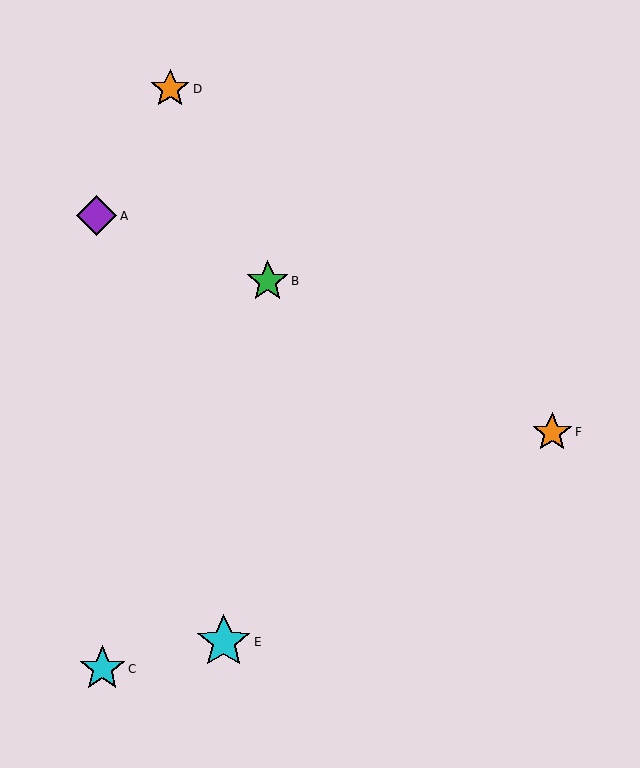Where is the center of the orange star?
The center of the orange star is at (170, 89).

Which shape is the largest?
The cyan star (labeled E) is the largest.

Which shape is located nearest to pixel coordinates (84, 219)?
The purple diamond (labeled A) at (96, 216) is nearest to that location.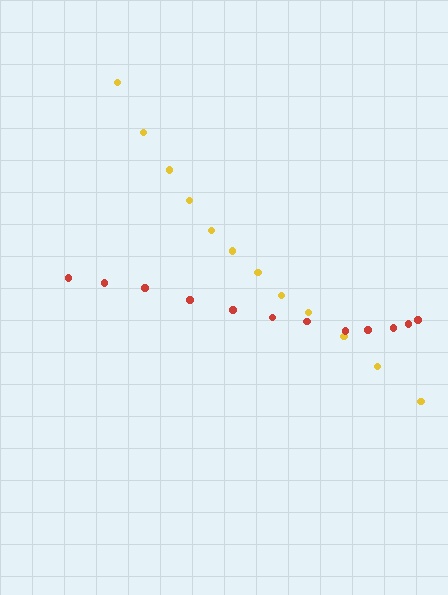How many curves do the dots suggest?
There are 2 distinct paths.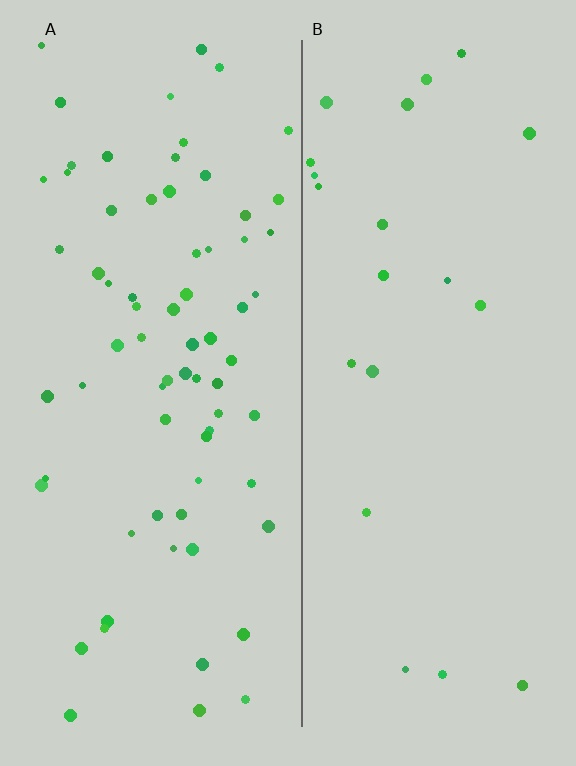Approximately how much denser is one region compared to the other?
Approximately 3.3× — region A over region B.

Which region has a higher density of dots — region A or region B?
A (the left).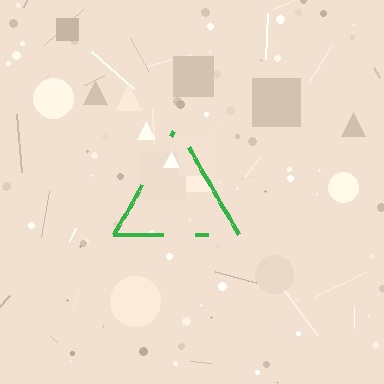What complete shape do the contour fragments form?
The contour fragments form a triangle.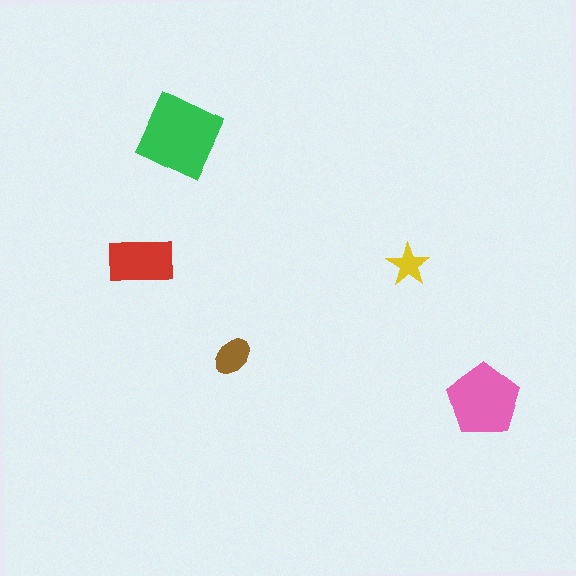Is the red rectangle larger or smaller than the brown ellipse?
Larger.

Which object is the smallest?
The yellow star.